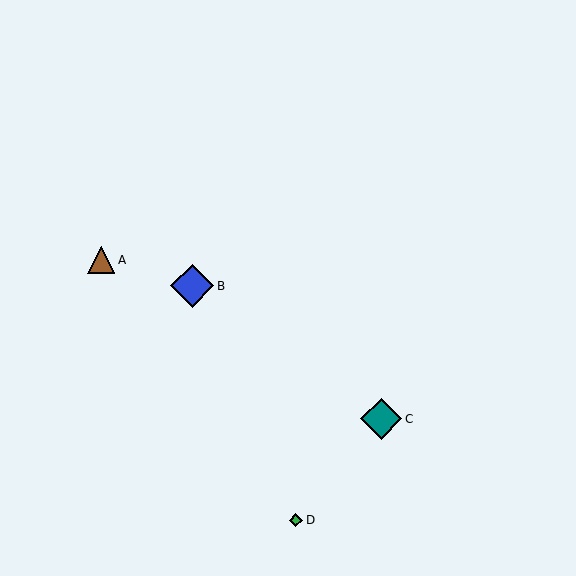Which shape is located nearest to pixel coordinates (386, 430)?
The teal diamond (labeled C) at (381, 419) is nearest to that location.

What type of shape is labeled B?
Shape B is a blue diamond.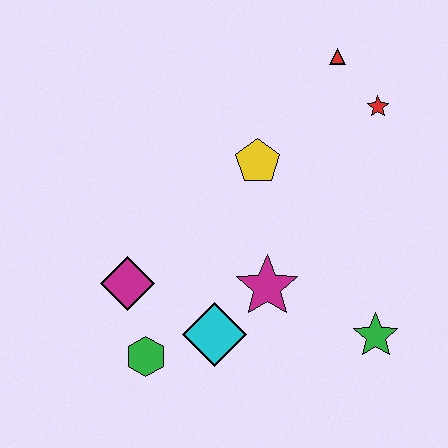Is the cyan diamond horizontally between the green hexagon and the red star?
Yes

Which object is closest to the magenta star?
The cyan diamond is closest to the magenta star.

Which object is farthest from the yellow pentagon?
The green hexagon is farthest from the yellow pentagon.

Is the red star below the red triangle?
Yes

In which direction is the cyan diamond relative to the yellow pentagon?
The cyan diamond is below the yellow pentagon.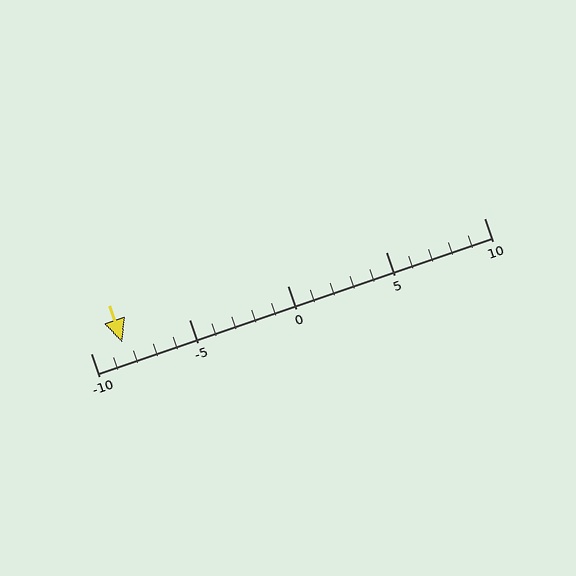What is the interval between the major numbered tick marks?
The major tick marks are spaced 5 units apart.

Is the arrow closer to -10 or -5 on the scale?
The arrow is closer to -10.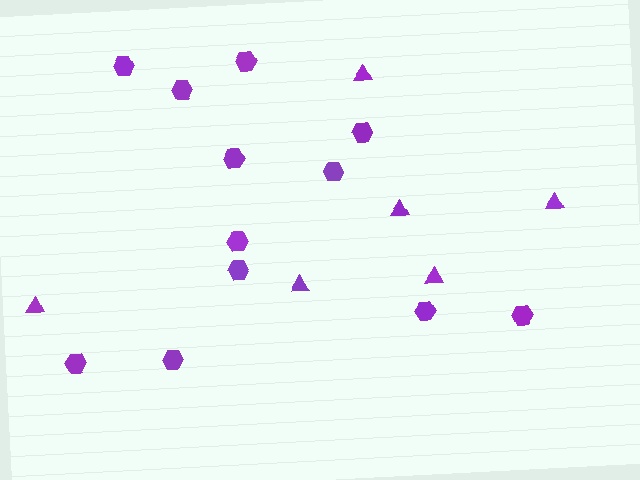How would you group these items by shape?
There are 2 groups: one group of hexagons (12) and one group of triangles (6).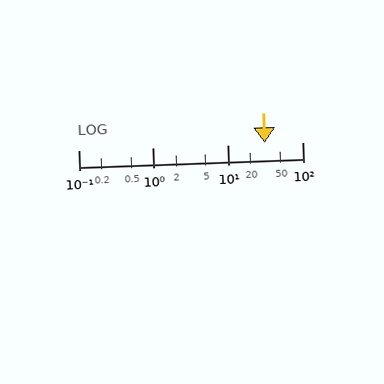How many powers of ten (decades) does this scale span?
The scale spans 3 decades, from 0.1 to 100.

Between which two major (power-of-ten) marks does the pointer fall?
The pointer is between 10 and 100.